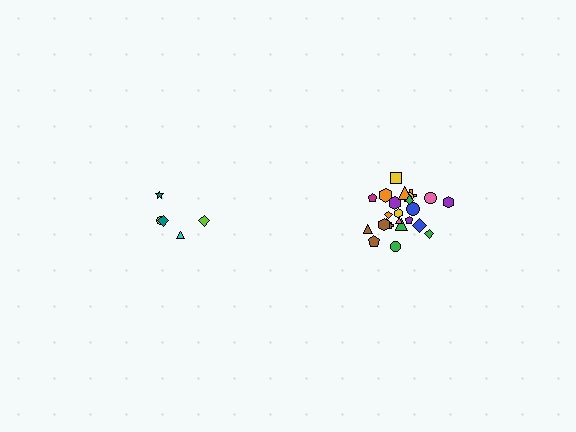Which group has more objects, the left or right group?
The right group.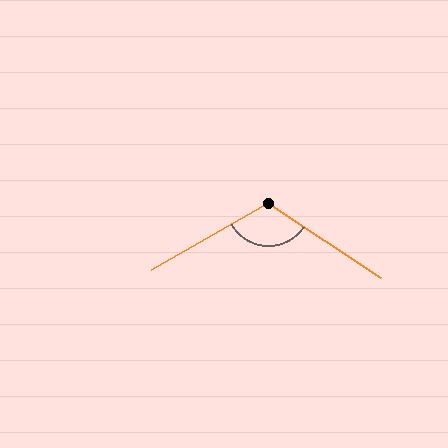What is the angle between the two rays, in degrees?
Approximately 117 degrees.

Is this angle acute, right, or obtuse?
It is obtuse.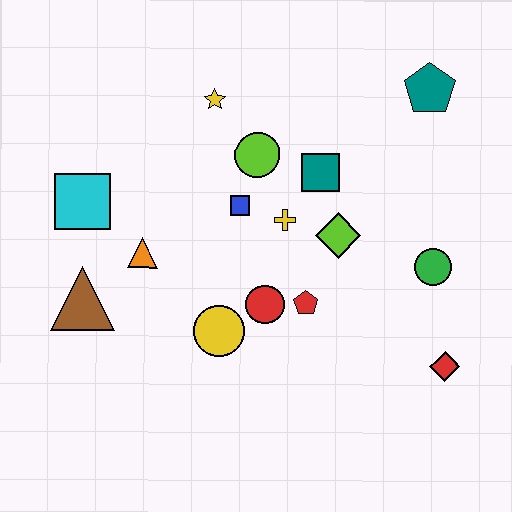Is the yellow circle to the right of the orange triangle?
Yes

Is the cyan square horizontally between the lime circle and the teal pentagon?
No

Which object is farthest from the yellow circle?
The teal pentagon is farthest from the yellow circle.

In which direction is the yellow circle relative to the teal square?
The yellow circle is below the teal square.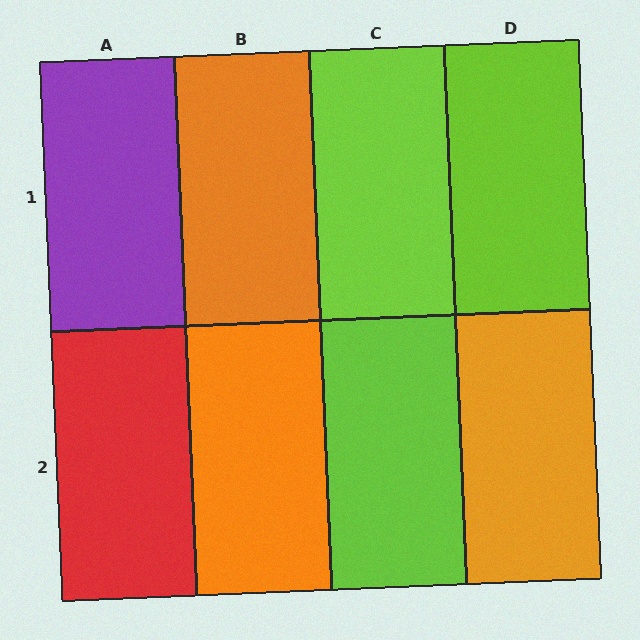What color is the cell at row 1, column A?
Purple.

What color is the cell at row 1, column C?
Lime.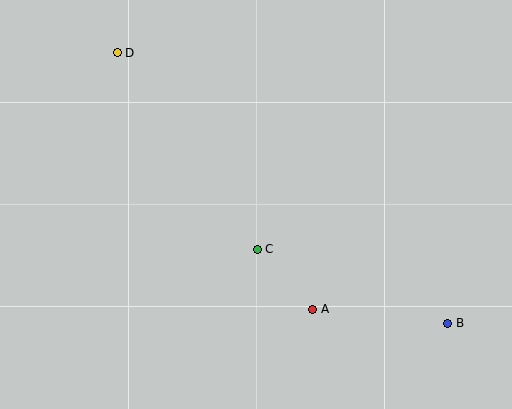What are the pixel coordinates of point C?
Point C is at (257, 249).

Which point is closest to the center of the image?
Point C at (257, 249) is closest to the center.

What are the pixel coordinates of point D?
Point D is at (117, 53).